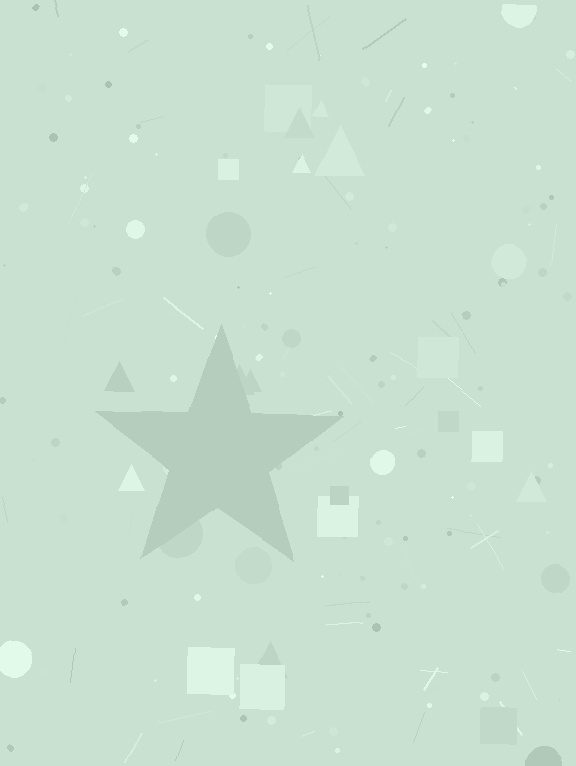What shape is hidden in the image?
A star is hidden in the image.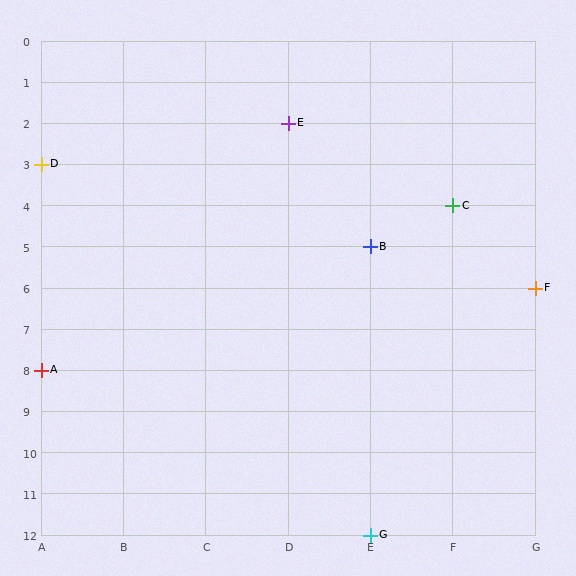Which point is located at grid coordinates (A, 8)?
Point A is at (A, 8).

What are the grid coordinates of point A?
Point A is at grid coordinates (A, 8).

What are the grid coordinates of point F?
Point F is at grid coordinates (G, 6).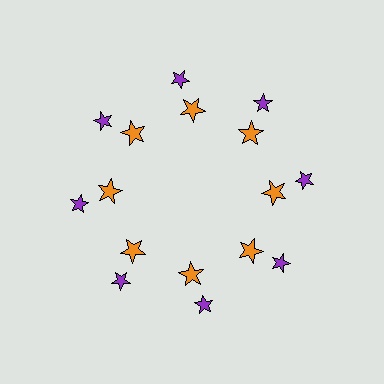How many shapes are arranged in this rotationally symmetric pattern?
There are 16 shapes, arranged in 8 groups of 2.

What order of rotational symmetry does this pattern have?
This pattern has 8-fold rotational symmetry.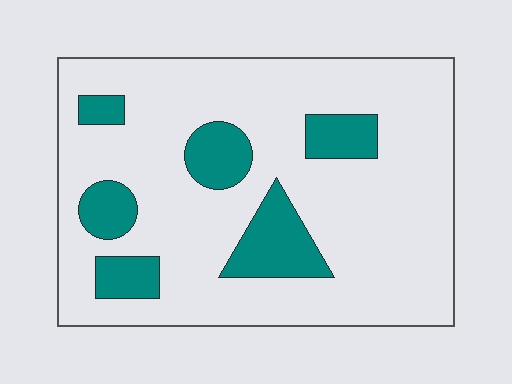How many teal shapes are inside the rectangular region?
6.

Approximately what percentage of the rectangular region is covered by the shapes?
Approximately 20%.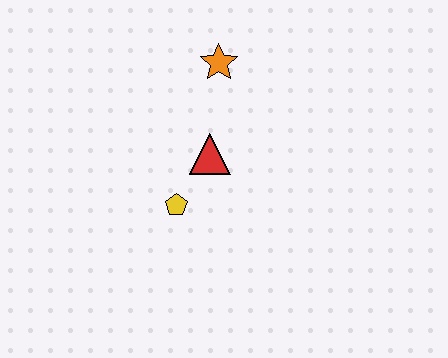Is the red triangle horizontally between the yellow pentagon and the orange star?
Yes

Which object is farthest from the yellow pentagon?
The orange star is farthest from the yellow pentagon.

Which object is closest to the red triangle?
The yellow pentagon is closest to the red triangle.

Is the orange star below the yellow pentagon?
No